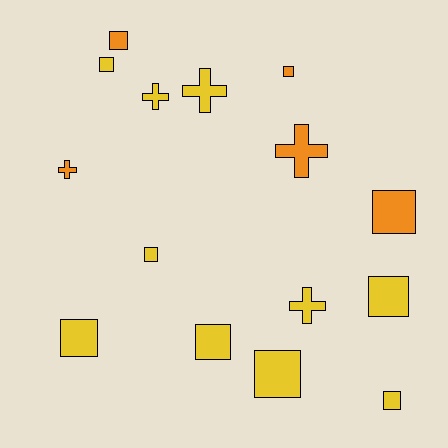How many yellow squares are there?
There are 7 yellow squares.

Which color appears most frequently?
Yellow, with 10 objects.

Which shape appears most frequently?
Square, with 10 objects.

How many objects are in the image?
There are 15 objects.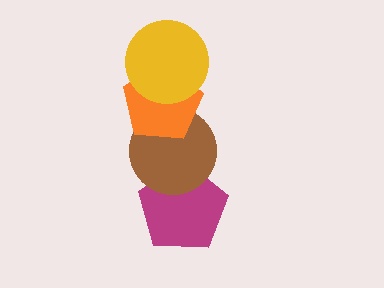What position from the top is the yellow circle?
The yellow circle is 1st from the top.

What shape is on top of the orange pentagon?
The yellow circle is on top of the orange pentagon.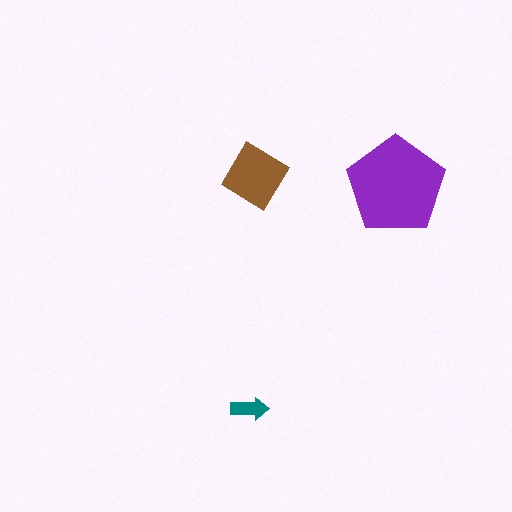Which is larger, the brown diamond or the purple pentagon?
The purple pentagon.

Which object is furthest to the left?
The teal arrow is leftmost.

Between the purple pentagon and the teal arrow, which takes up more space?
The purple pentagon.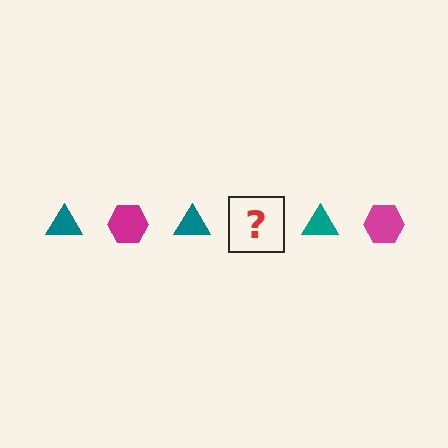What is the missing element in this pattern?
The missing element is a magenta hexagon.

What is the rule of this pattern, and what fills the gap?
The rule is that the pattern alternates between teal triangle and magenta hexagon. The gap should be filled with a magenta hexagon.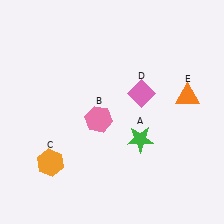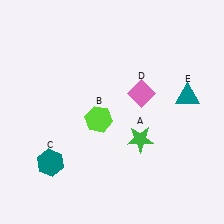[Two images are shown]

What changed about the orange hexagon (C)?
In Image 1, C is orange. In Image 2, it changed to teal.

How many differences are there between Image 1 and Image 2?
There are 3 differences between the two images.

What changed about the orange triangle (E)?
In Image 1, E is orange. In Image 2, it changed to teal.